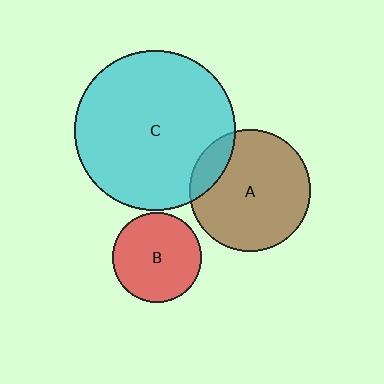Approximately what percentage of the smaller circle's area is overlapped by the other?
Approximately 15%.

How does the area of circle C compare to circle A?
Approximately 1.8 times.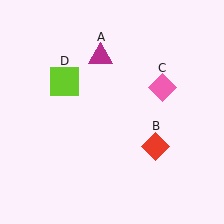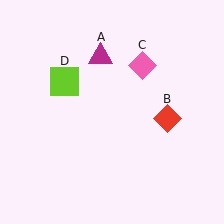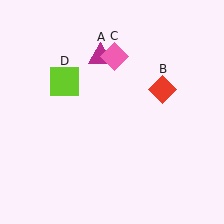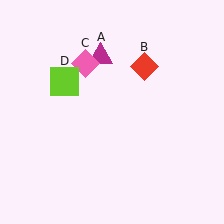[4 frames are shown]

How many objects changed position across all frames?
2 objects changed position: red diamond (object B), pink diamond (object C).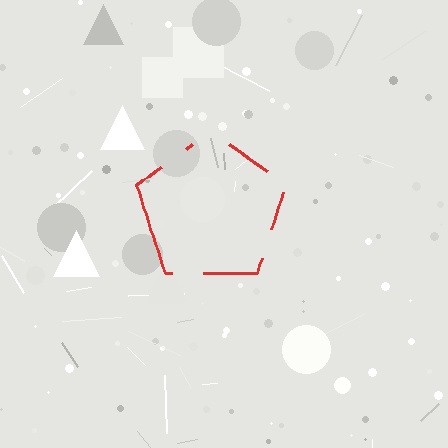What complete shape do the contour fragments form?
The contour fragments form a pentagon.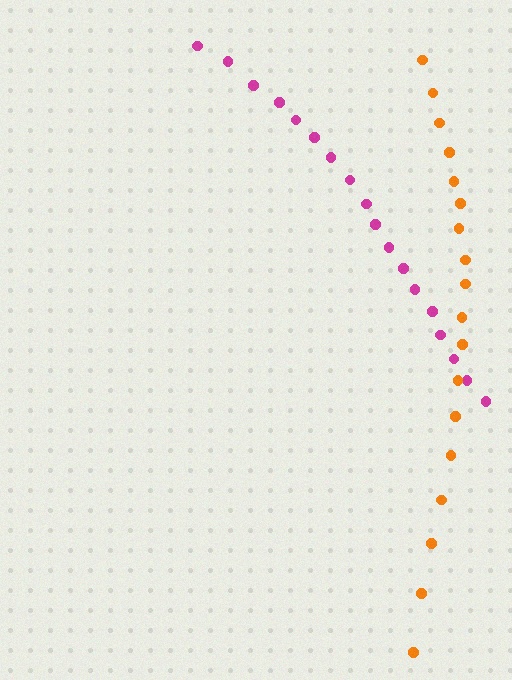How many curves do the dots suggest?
There are 2 distinct paths.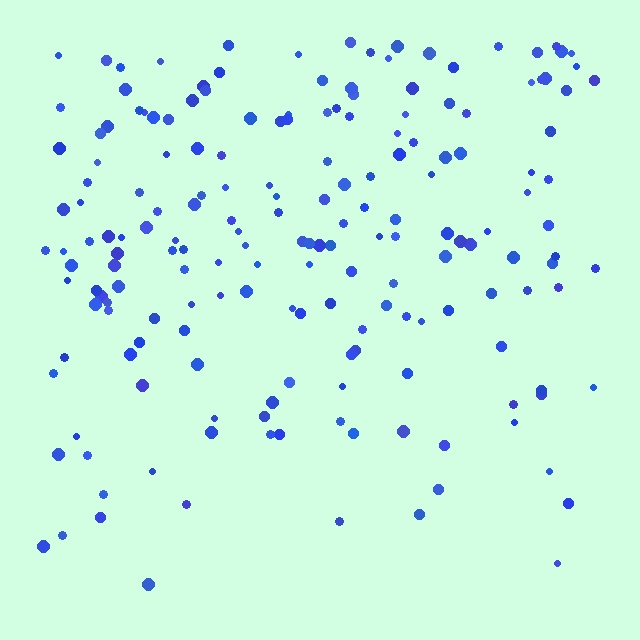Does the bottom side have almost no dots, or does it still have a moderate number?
Still a moderate number, just noticeably fewer than the top.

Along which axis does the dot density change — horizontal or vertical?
Vertical.